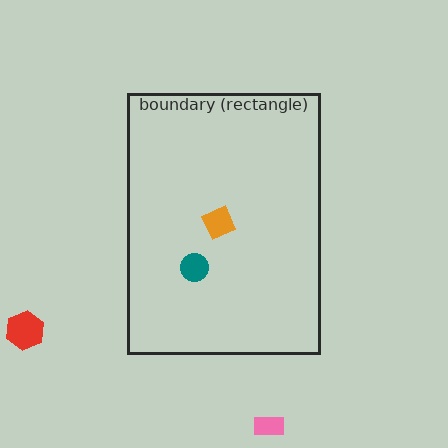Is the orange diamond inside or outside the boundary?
Inside.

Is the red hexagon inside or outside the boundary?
Outside.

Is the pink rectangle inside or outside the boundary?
Outside.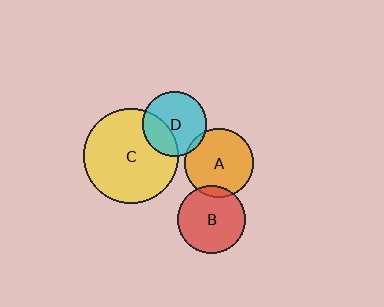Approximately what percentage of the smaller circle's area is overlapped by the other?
Approximately 10%.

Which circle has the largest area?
Circle C (yellow).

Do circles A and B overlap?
Yes.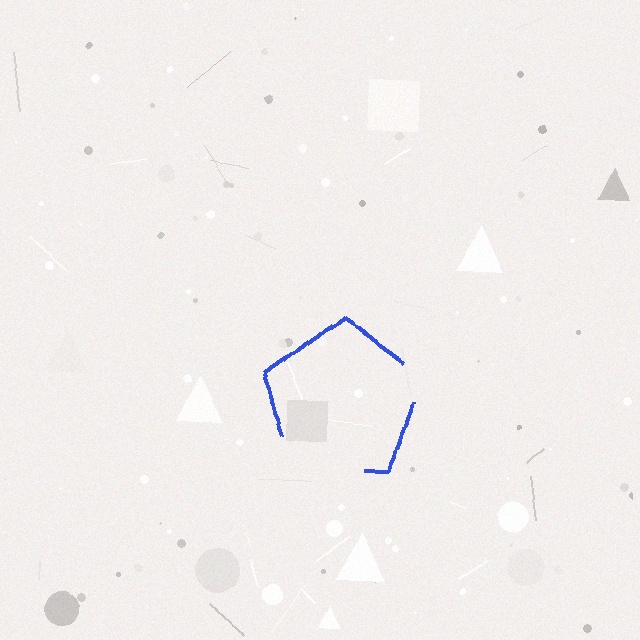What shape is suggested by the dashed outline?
The dashed outline suggests a pentagon.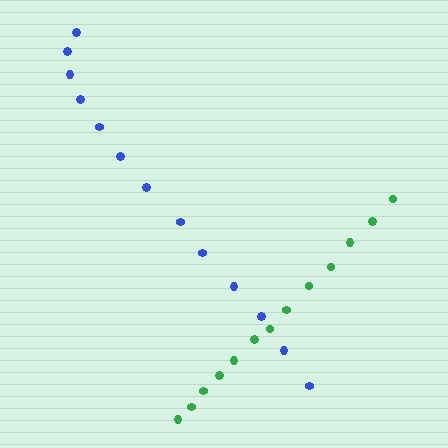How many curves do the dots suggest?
There are 2 distinct paths.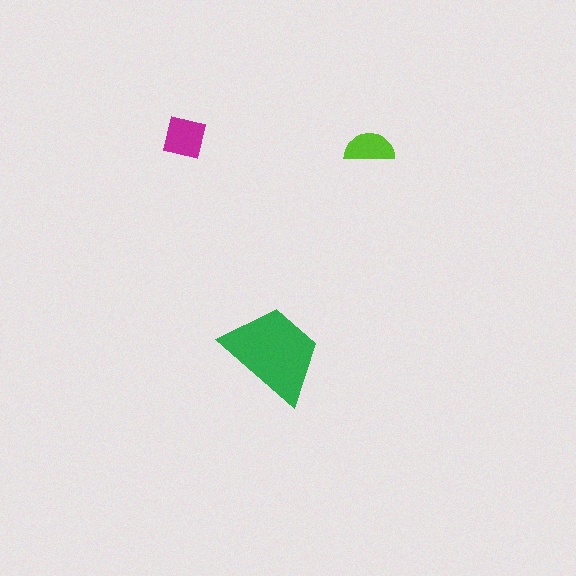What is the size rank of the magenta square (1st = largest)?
2nd.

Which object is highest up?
The magenta square is topmost.